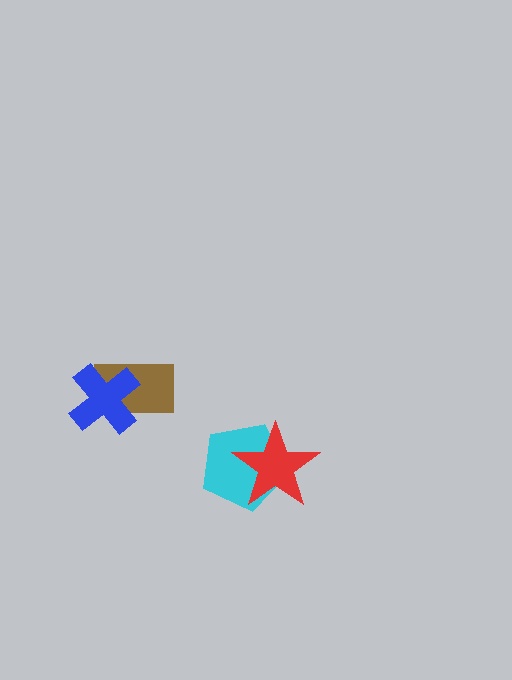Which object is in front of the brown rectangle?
The blue cross is in front of the brown rectangle.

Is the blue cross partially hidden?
No, no other shape covers it.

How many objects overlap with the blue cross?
1 object overlaps with the blue cross.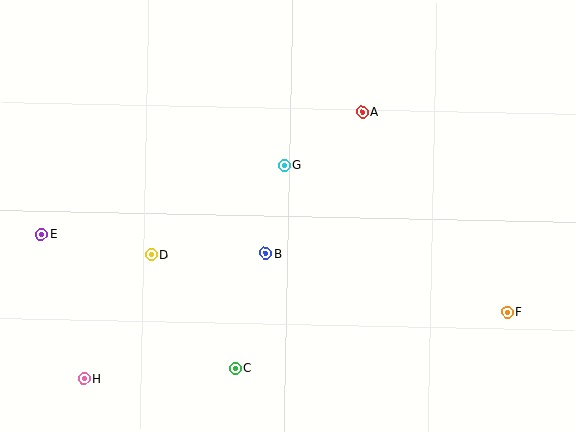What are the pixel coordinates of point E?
Point E is at (41, 234).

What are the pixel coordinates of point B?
Point B is at (266, 253).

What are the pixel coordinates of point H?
Point H is at (84, 378).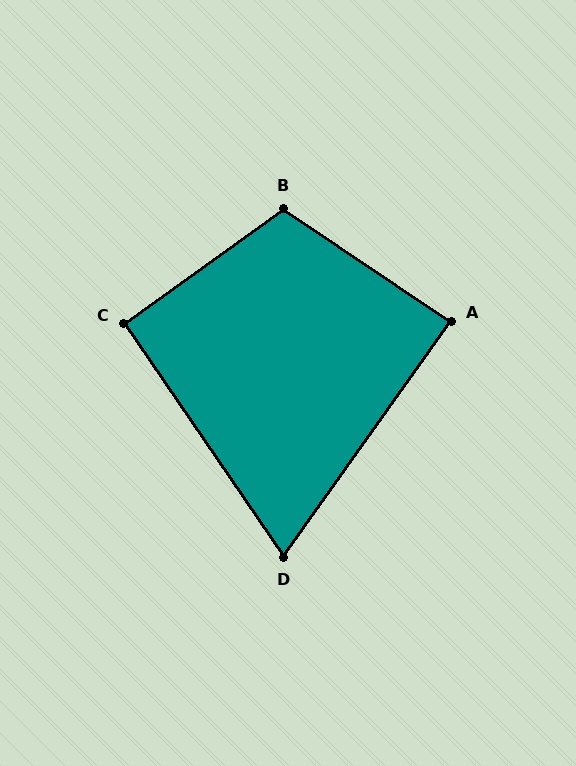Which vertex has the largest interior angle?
B, at approximately 110 degrees.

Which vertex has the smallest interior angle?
D, at approximately 70 degrees.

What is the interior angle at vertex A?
Approximately 88 degrees (approximately right).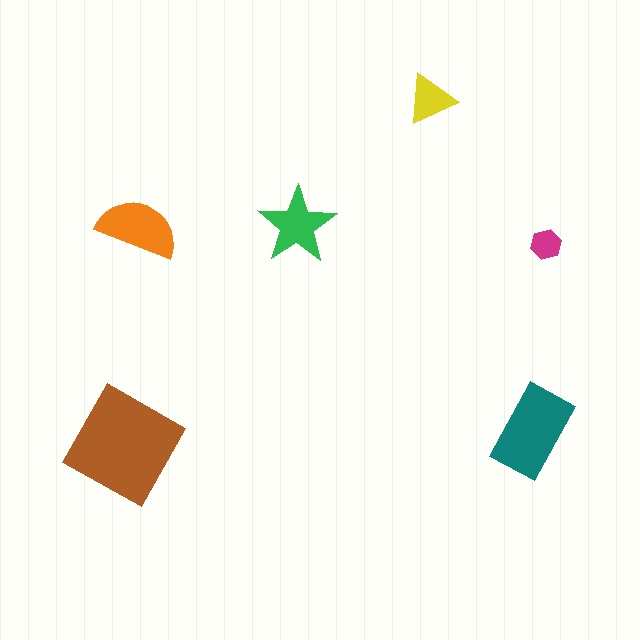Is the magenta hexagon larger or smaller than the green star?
Smaller.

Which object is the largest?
The brown square.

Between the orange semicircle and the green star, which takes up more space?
The orange semicircle.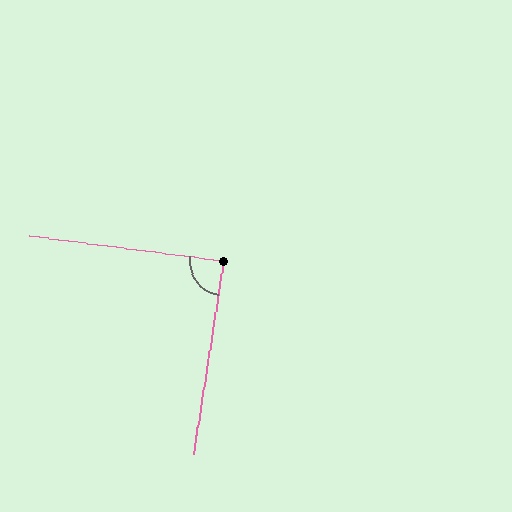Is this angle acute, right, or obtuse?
It is approximately a right angle.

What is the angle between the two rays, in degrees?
Approximately 89 degrees.